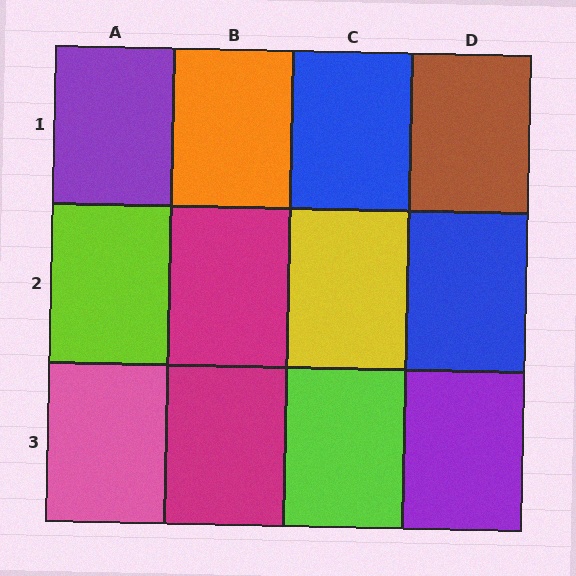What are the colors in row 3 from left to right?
Pink, magenta, lime, purple.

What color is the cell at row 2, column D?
Blue.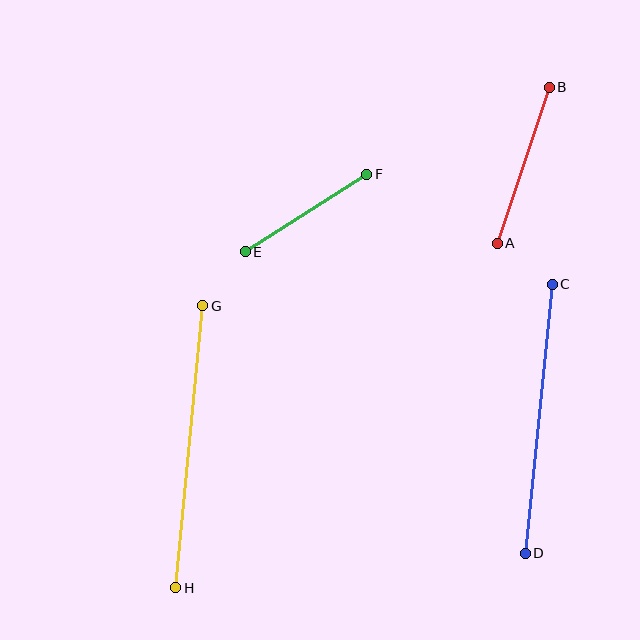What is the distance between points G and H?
The distance is approximately 284 pixels.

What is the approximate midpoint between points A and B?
The midpoint is at approximately (523, 165) pixels.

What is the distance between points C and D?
The distance is approximately 270 pixels.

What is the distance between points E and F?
The distance is approximately 144 pixels.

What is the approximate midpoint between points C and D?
The midpoint is at approximately (539, 419) pixels.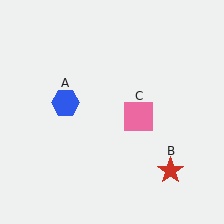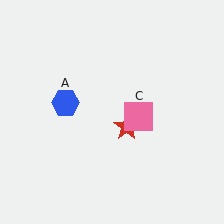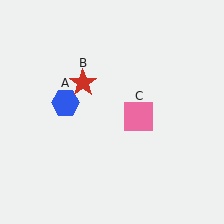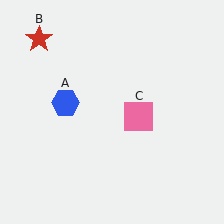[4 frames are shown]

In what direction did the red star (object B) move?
The red star (object B) moved up and to the left.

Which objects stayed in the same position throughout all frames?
Blue hexagon (object A) and pink square (object C) remained stationary.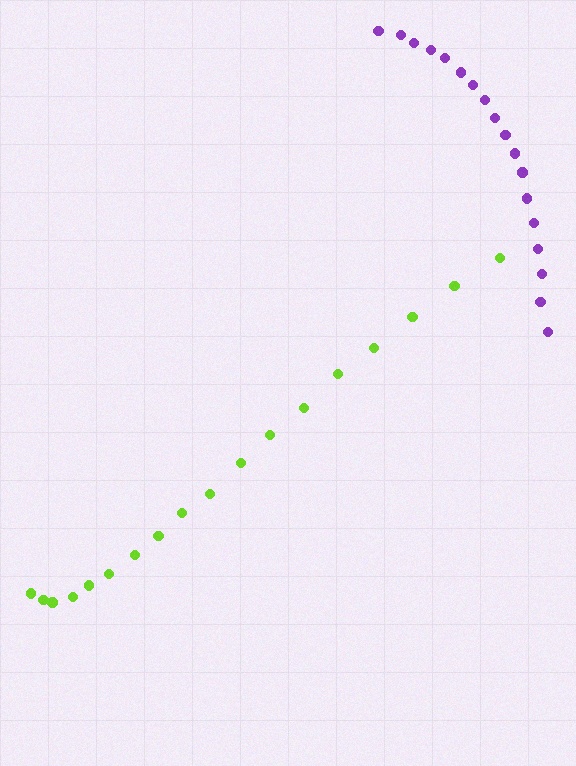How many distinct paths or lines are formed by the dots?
There are 2 distinct paths.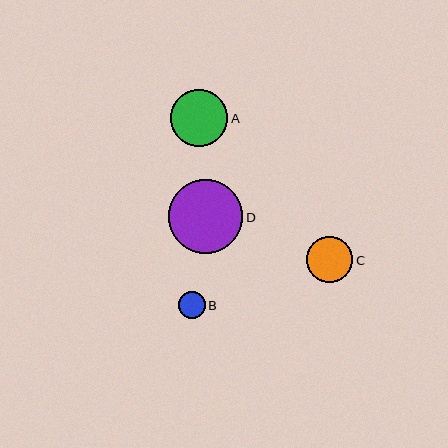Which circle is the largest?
Circle D is the largest with a size of approximately 75 pixels.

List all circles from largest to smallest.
From largest to smallest: D, A, C, B.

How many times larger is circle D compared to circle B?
Circle D is approximately 2.8 times the size of circle B.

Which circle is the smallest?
Circle B is the smallest with a size of approximately 27 pixels.